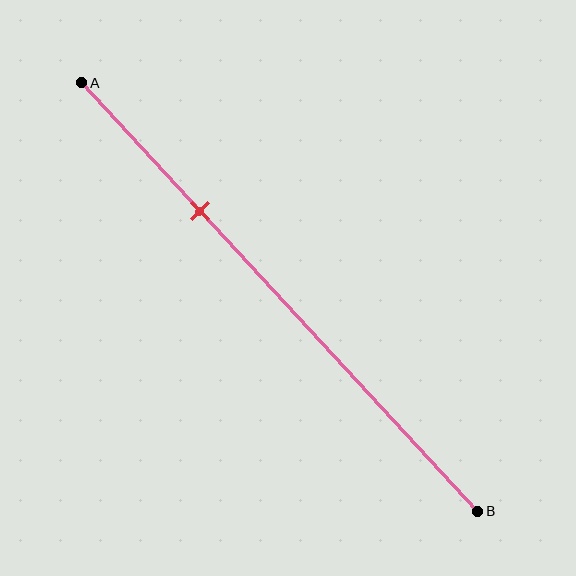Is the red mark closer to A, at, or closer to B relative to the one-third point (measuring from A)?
The red mark is closer to point A than the one-third point of segment AB.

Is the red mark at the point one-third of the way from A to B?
No, the mark is at about 30% from A, not at the 33% one-third point.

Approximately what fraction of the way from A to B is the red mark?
The red mark is approximately 30% of the way from A to B.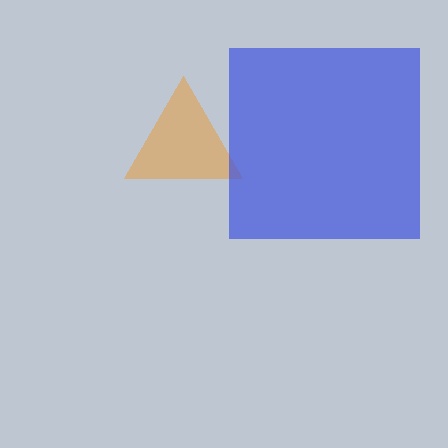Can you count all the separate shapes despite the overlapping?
Yes, there are 2 separate shapes.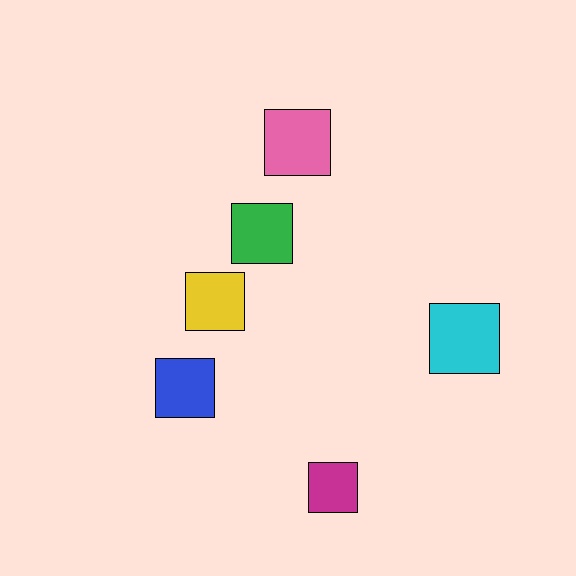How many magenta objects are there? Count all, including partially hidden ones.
There is 1 magenta object.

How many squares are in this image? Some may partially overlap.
There are 6 squares.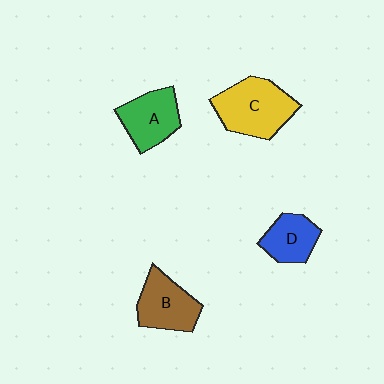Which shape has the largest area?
Shape C (yellow).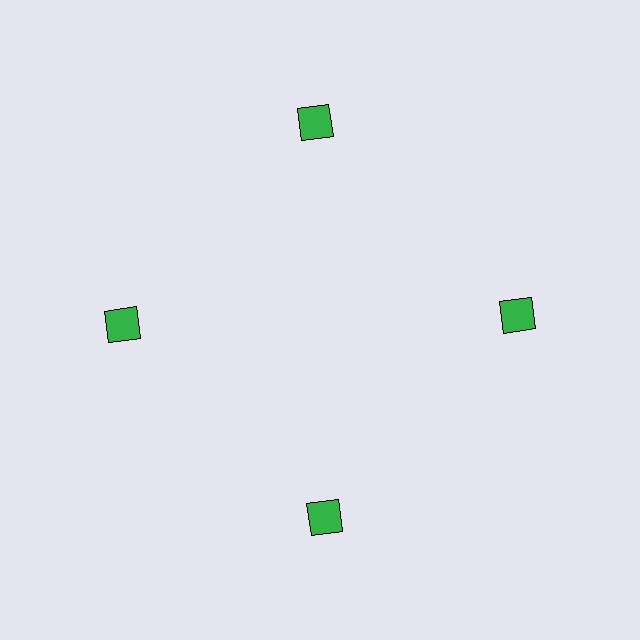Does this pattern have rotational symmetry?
Yes, this pattern has 4-fold rotational symmetry. It looks the same after rotating 90 degrees around the center.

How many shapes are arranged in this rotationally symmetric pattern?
There are 4 shapes, arranged in 4 groups of 1.